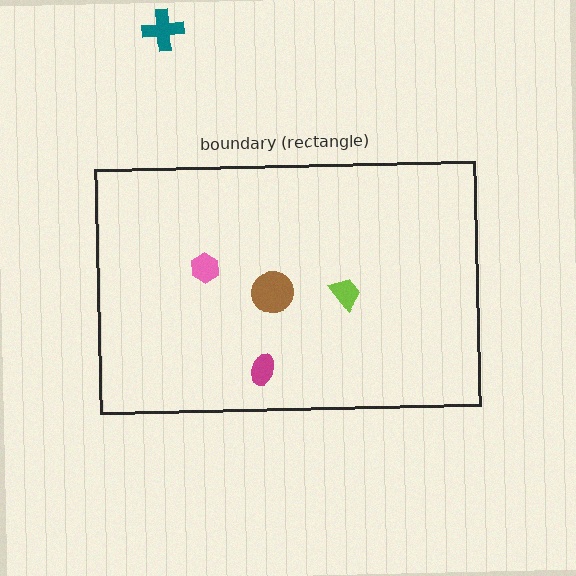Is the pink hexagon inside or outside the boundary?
Inside.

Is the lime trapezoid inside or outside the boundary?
Inside.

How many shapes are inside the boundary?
4 inside, 1 outside.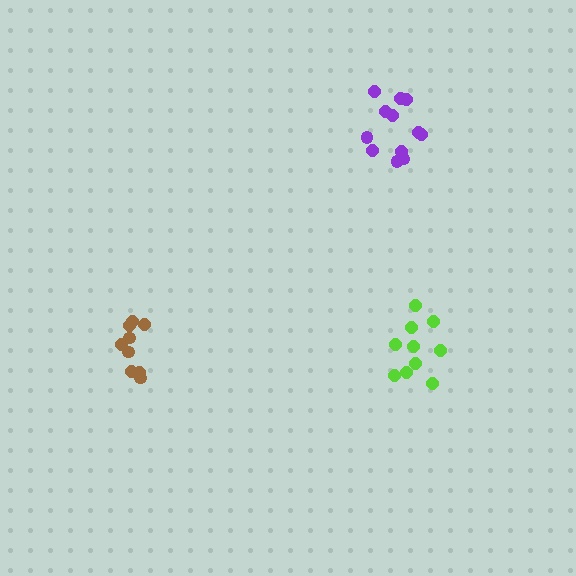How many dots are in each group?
Group 1: 9 dots, Group 2: 10 dots, Group 3: 12 dots (31 total).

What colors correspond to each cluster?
The clusters are colored: brown, lime, purple.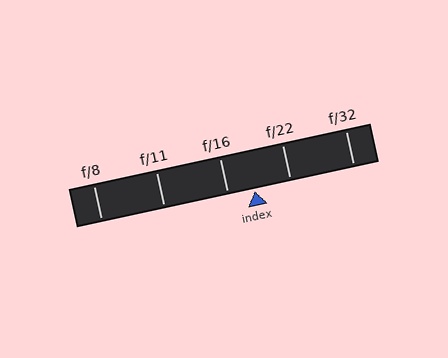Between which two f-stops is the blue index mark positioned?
The index mark is between f/16 and f/22.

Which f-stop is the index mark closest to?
The index mark is closest to f/16.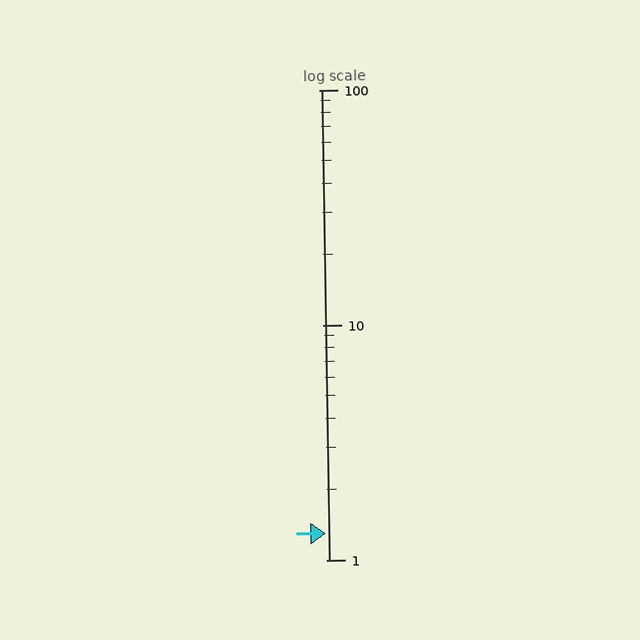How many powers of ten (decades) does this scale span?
The scale spans 2 decades, from 1 to 100.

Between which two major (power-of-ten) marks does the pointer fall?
The pointer is between 1 and 10.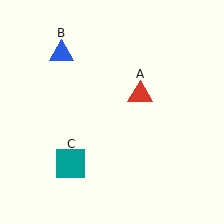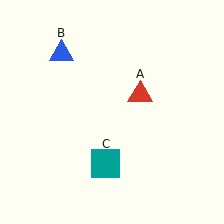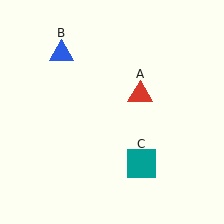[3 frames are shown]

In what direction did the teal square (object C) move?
The teal square (object C) moved right.